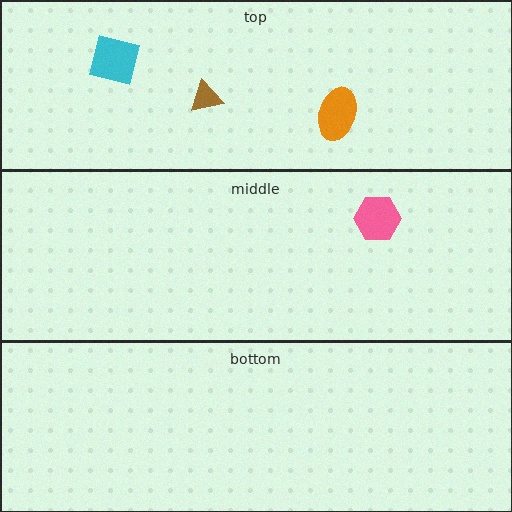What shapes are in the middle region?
The pink hexagon.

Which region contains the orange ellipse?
The top region.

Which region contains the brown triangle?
The top region.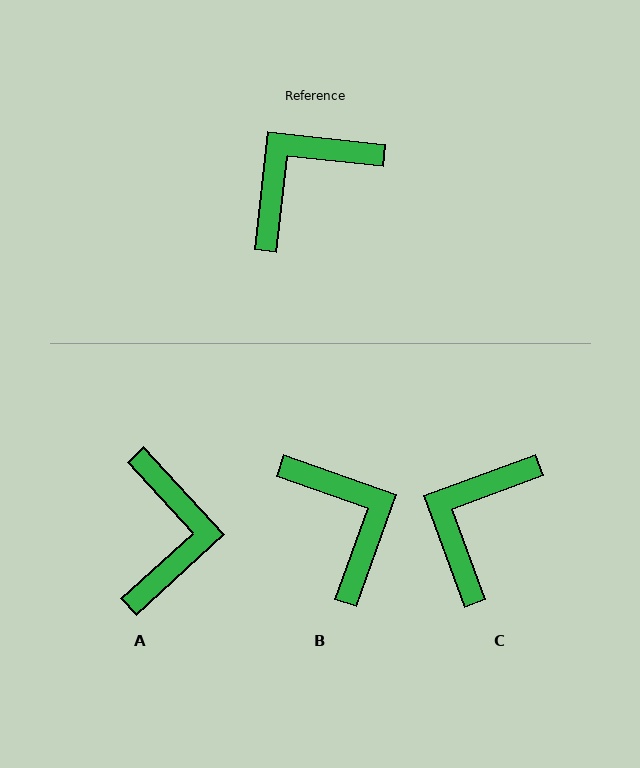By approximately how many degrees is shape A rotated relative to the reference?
Approximately 131 degrees clockwise.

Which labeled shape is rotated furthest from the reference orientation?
A, about 131 degrees away.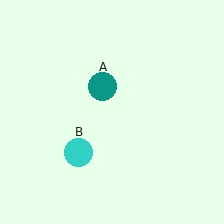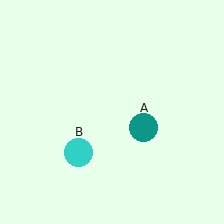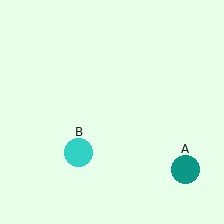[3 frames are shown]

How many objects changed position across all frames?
1 object changed position: teal circle (object A).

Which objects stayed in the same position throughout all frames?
Cyan circle (object B) remained stationary.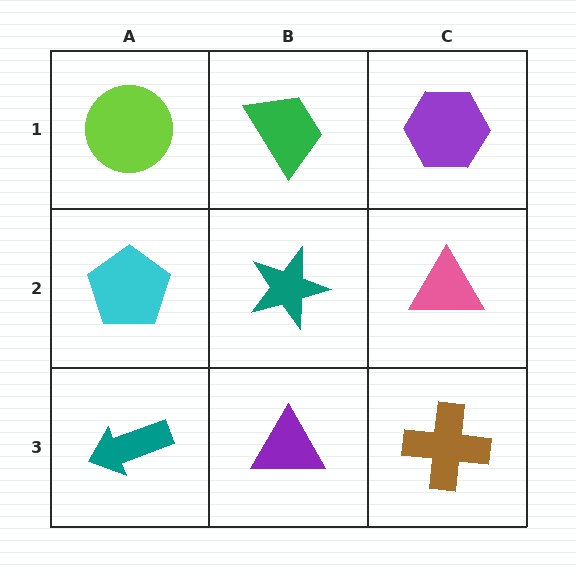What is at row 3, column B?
A purple triangle.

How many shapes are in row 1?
3 shapes.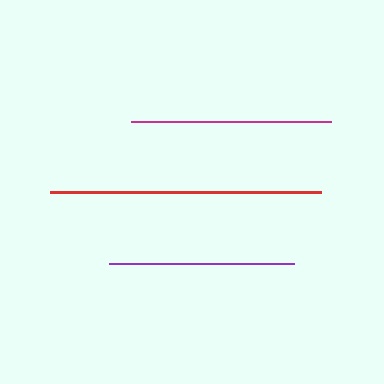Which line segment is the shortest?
The purple line is the shortest at approximately 185 pixels.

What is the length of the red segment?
The red segment is approximately 271 pixels long.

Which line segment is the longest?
The red line is the longest at approximately 271 pixels.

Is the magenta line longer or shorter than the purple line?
The magenta line is longer than the purple line.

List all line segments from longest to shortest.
From longest to shortest: red, magenta, purple.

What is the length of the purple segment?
The purple segment is approximately 185 pixels long.